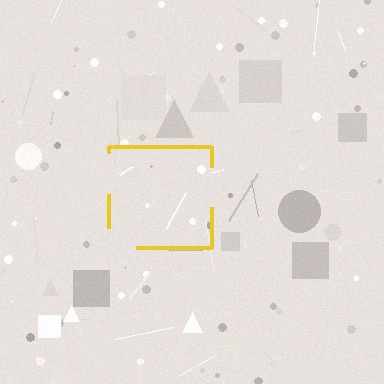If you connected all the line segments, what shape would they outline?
They would outline a square.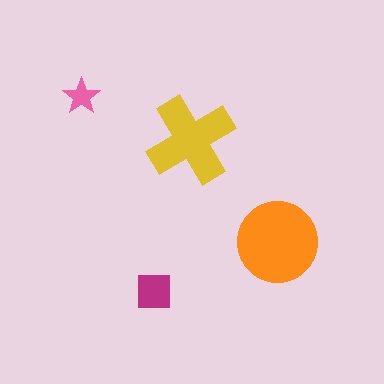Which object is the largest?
The orange circle.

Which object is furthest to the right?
The orange circle is rightmost.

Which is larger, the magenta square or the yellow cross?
The yellow cross.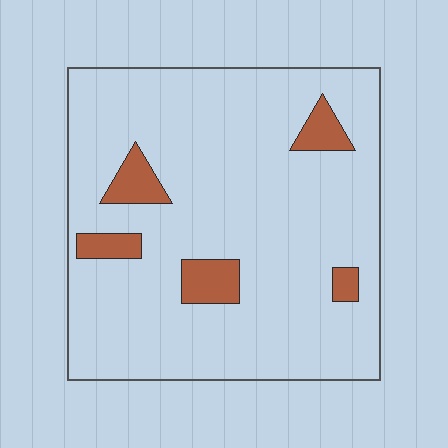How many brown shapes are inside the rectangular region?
5.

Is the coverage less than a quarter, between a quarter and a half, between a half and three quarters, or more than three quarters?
Less than a quarter.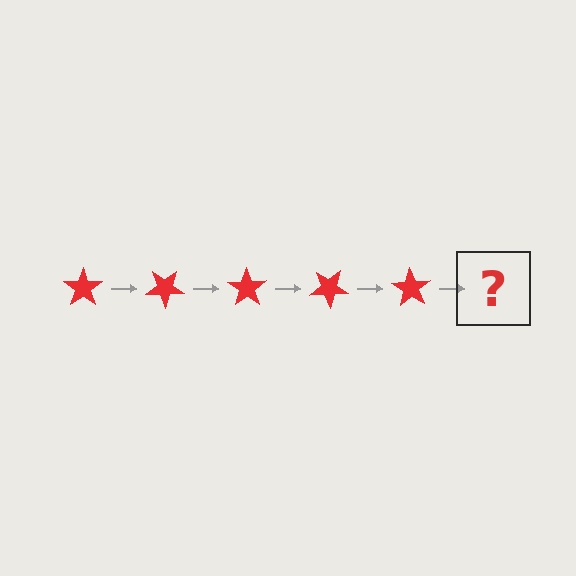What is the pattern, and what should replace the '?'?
The pattern is that the star rotates 35 degrees each step. The '?' should be a red star rotated 175 degrees.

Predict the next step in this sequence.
The next step is a red star rotated 175 degrees.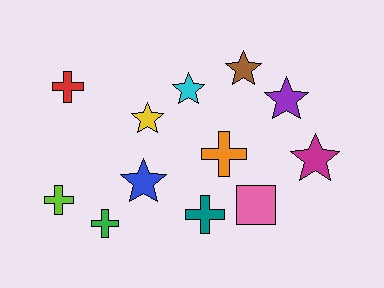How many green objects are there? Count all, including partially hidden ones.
There is 1 green object.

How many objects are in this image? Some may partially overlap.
There are 12 objects.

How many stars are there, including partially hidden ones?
There are 6 stars.